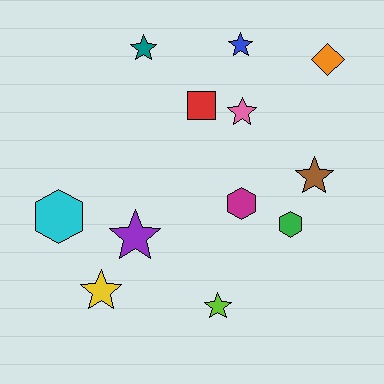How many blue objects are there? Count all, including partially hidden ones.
There is 1 blue object.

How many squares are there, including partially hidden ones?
There is 1 square.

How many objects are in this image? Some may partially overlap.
There are 12 objects.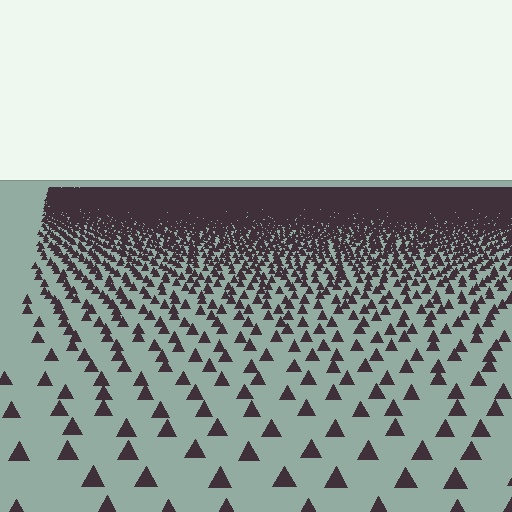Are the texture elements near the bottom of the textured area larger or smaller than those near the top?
Larger. Near the bottom, elements are closer to the viewer and appear at a bigger on-screen size.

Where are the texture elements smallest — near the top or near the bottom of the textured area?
Near the top.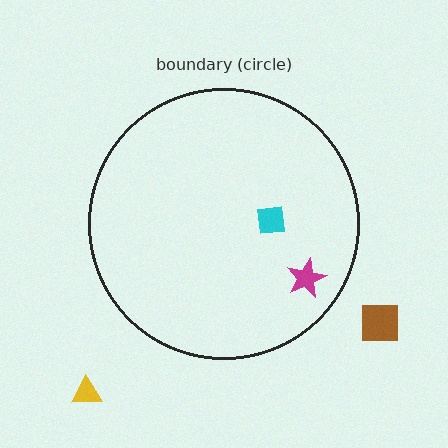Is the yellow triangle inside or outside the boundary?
Outside.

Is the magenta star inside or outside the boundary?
Inside.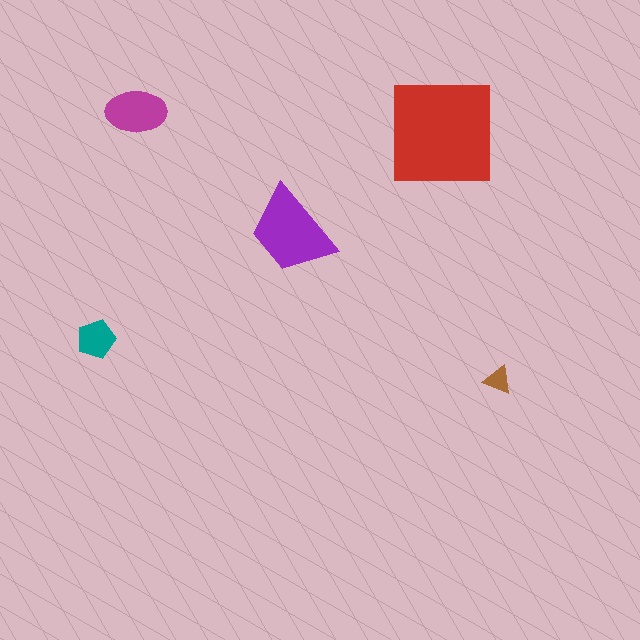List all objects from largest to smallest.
The red square, the purple trapezoid, the magenta ellipse, the teal pentagon, the brown triangle.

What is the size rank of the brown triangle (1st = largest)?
5th.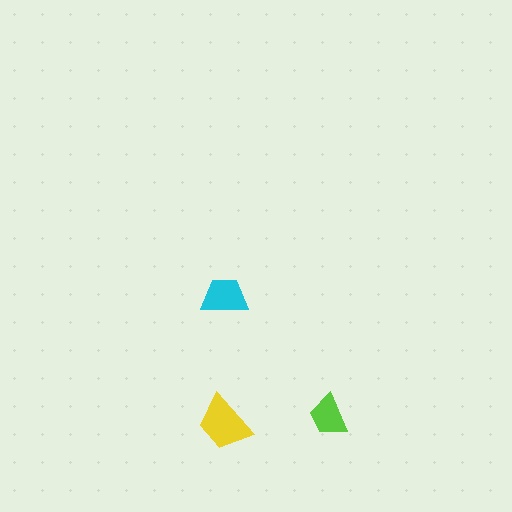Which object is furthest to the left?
The yellow trapezoid is leftmost.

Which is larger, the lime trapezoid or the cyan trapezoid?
The cyan one.